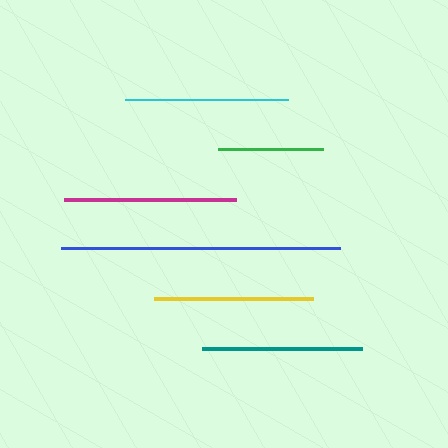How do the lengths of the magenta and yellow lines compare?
The magenta and yellow lines are approximately the same length.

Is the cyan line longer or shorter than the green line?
The cyan line is longer than the green line.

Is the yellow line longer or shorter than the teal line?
The teal line is longer than the yellow line.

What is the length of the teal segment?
The teal segment is approximately 160 pixels long.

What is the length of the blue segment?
The blue segment is approximately 279 pixels long.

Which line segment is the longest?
The blue line is the longest at approximately 279 pixels.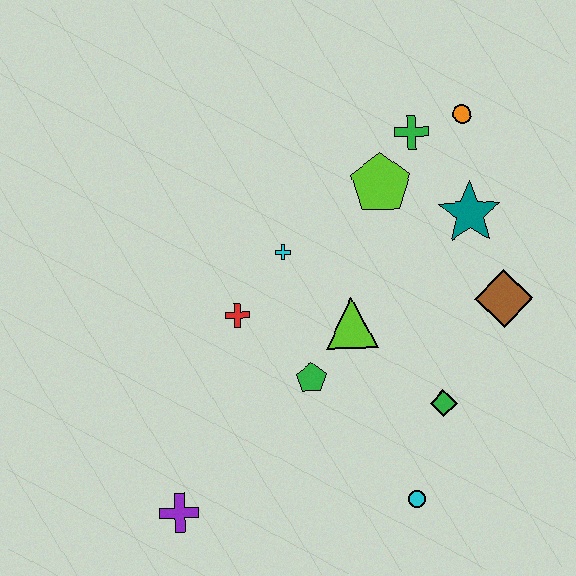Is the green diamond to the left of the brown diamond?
Yes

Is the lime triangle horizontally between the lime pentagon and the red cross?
Yes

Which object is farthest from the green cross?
The purple cross is farthest from the green cross.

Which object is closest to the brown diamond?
The teal star is closest to the brown diamond.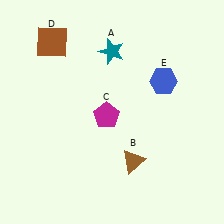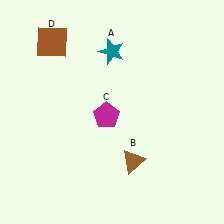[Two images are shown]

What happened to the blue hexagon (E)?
The blue hexagon (E) was removed in Image 2. It was in the top-right area of Image 1.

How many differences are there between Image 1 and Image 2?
There is 1 difference between the two images.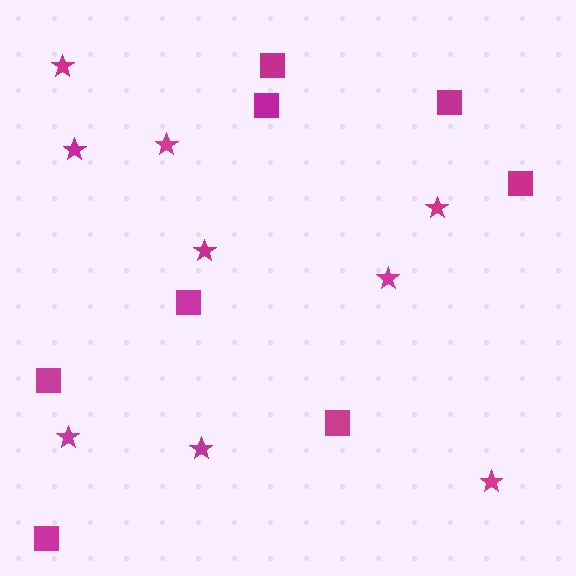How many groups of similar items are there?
There are 2 groups: one group of stars (9) and one group of squares (8).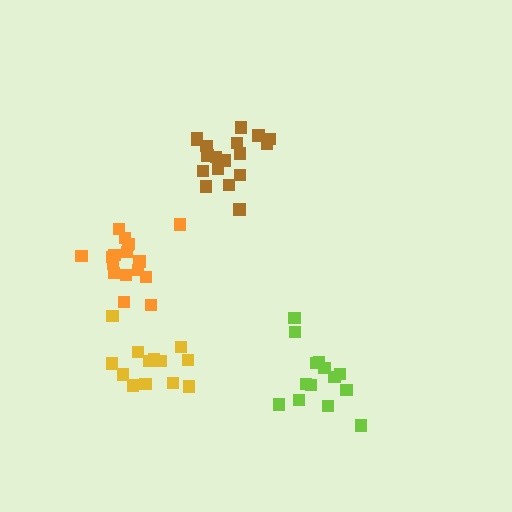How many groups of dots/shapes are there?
There are 4 groups.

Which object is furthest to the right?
The lime cluster is rightmost.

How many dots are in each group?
Group 1: 18 dots, Group 2: 14 dots, Group 3: 18 dots, Group 4: 13 dots (63 total).